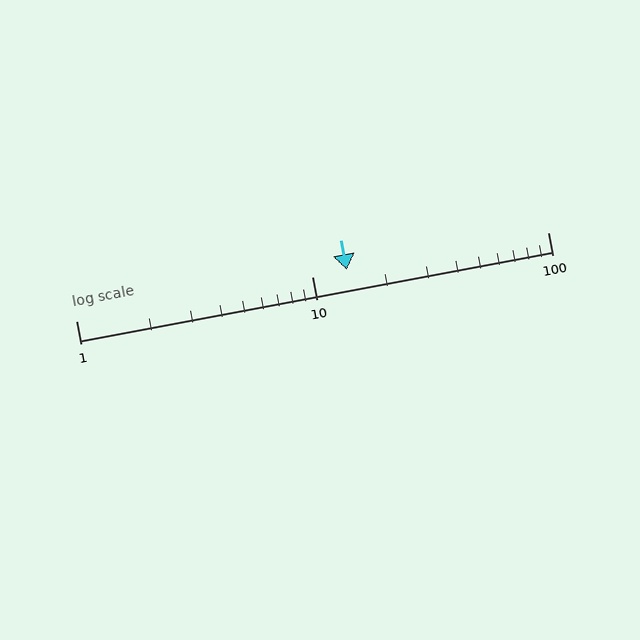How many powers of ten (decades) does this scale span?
The scale spans 2 decades, from 1 to 100.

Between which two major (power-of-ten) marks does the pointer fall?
The pointer is between 10 and 100.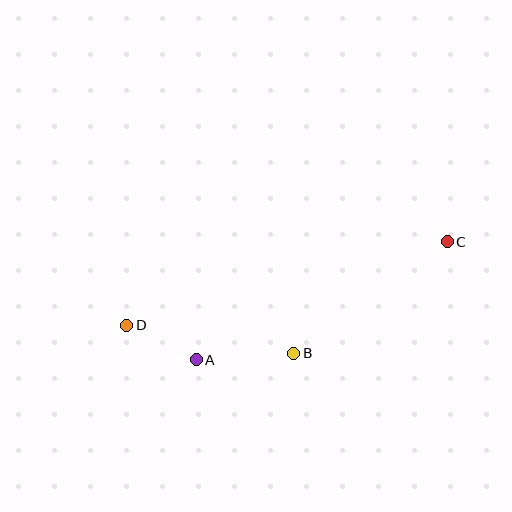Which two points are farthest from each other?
Points C and D are farthest from each other.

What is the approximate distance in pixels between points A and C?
The distance between A and C is approximately 277 pixels.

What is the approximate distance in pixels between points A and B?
The distance between A and B is approximately 98 pixels.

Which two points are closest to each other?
Points A and D are closest to each other.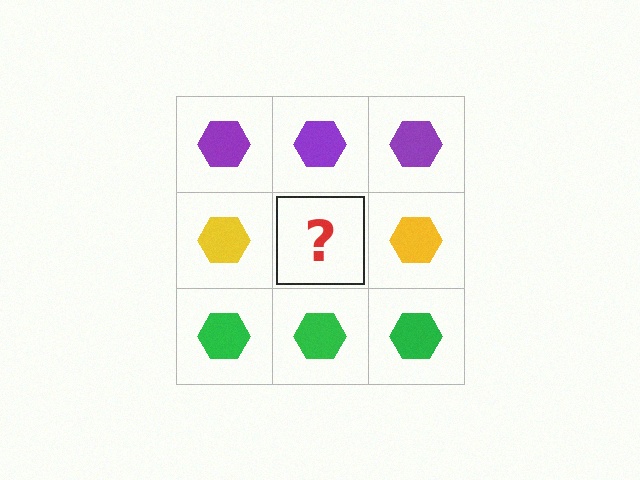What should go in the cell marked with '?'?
The missing cell should contain a yellow hexagon.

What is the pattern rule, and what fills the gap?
The rule is that each row has a consistent color. The gap should be filled with a yellow hexagon.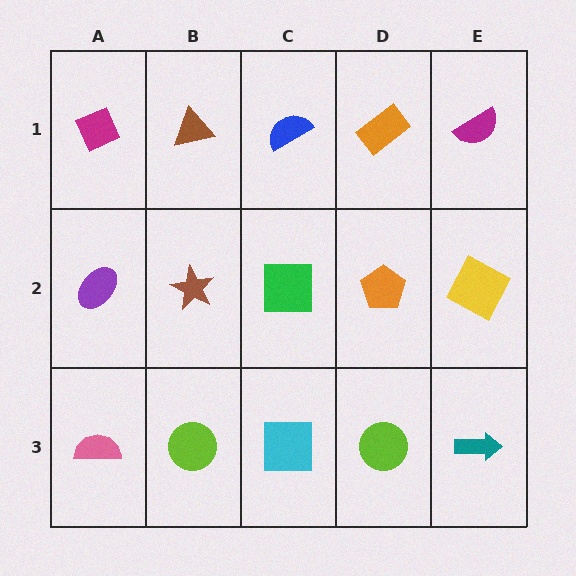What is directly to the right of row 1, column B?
A blue semicircle.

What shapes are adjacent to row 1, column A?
A purple ellipse (row 2, column A), a brown triangle (row 1, column B).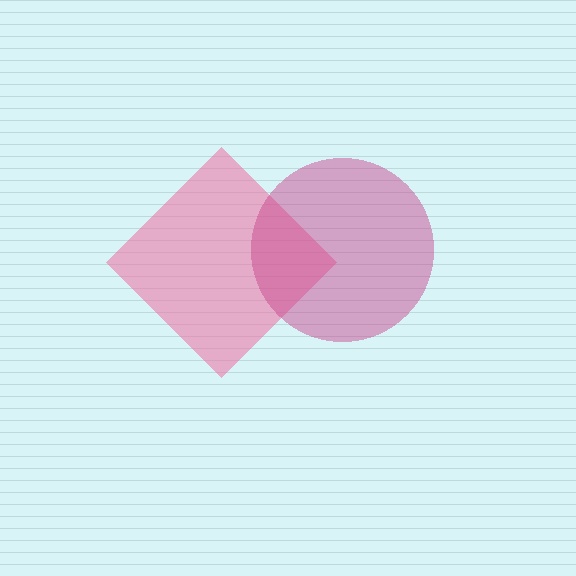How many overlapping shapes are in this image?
There are 2 overlapping shapes in the image.